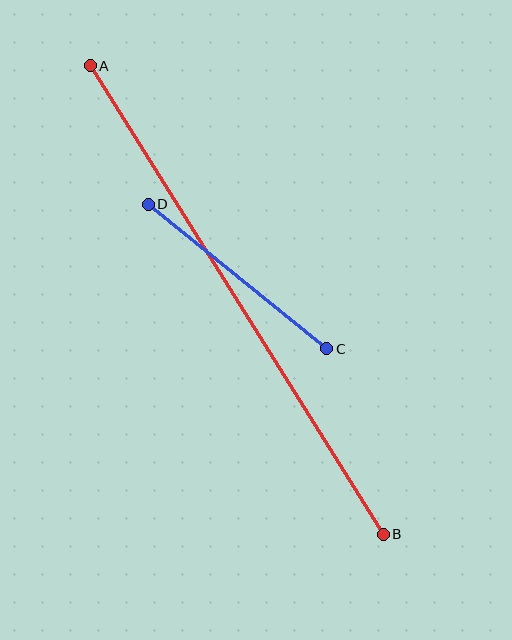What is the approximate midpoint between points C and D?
The midpoint is at approximately (238, 276) pixels.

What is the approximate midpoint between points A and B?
The midpoint is at approximately (237, 300) pixels.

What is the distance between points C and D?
The distance is approximately 230 pixels.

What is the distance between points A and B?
The distance is approximately 553 pixels.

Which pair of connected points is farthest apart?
Points A and B are farthest apart.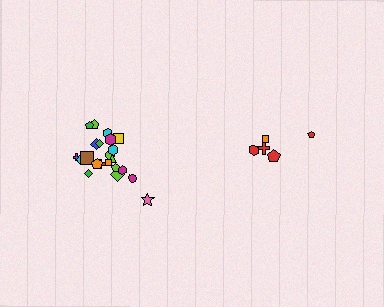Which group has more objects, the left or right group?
The left group.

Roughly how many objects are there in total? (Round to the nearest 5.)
Roughly 25 objects in total.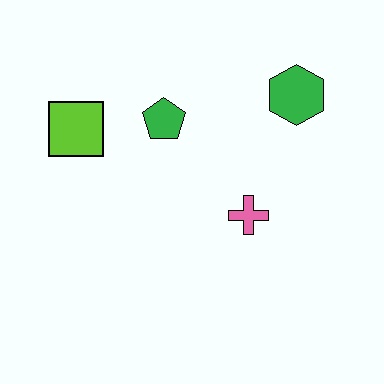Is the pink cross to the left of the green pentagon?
No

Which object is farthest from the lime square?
The green hexagon is farthest from the lime square.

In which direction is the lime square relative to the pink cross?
The lime square is to the left of the pink cross.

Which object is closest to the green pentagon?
The lime square is closest to the green pentagon.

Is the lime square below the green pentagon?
Yes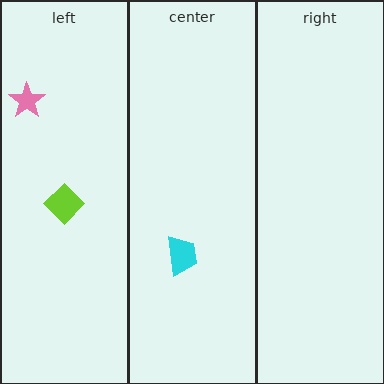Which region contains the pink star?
The left region.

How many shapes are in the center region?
1.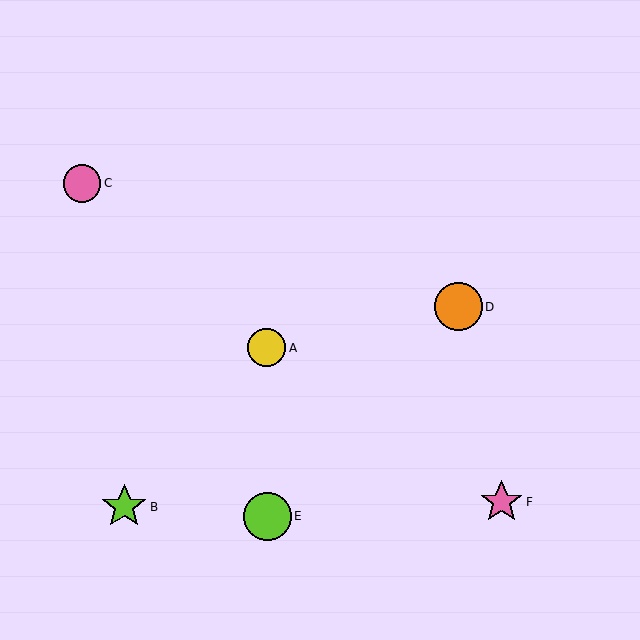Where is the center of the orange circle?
The center of the orange circle is at (458, 307).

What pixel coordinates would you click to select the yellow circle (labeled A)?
Click at (267, 348) to select the yellow circle A.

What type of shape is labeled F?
Shape F is a pink star.